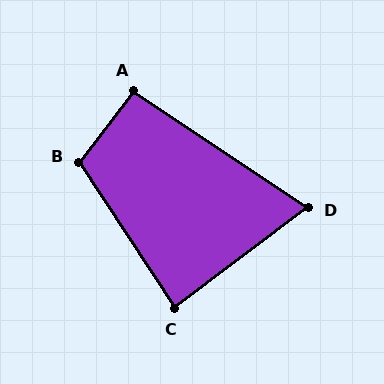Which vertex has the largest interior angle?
B, at approximately 109 degrees.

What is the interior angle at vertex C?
Approximately 87 degrees (approximately right).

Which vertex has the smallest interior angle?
D, at approximately 71 degrees.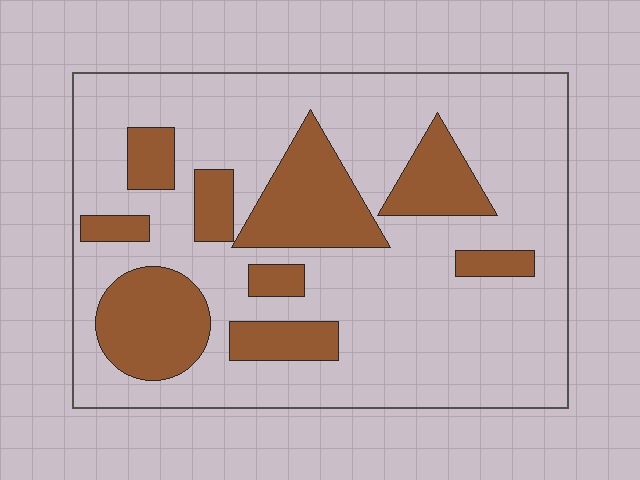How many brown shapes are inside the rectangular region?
9.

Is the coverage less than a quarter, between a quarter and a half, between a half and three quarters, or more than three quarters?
Between a quarter and a half.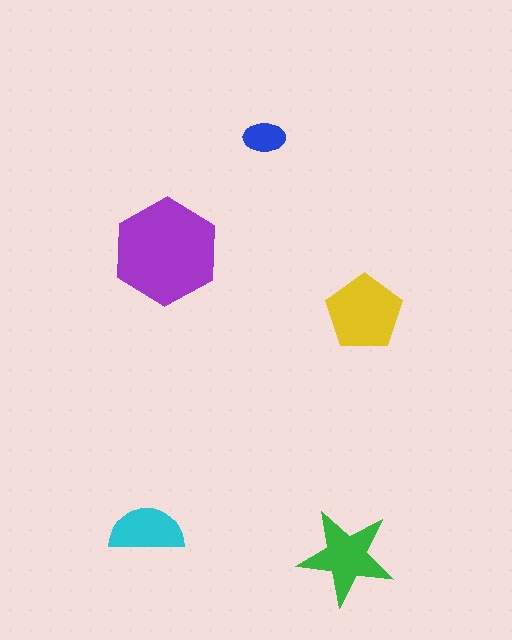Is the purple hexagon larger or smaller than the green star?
Larger.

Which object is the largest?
The purple hexagon.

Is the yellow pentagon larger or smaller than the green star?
Larger.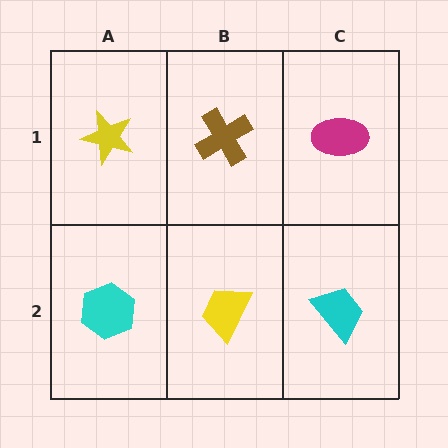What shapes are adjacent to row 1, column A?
A cyan hexagon (row 2, column A), a brown cross (row 1, column B).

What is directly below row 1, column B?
A yellow trapezoid.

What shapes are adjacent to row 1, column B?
A yellow trapezoid (row 2, column B), a yellow star (row 1, column A), a magenta ellipse (row 1, column C).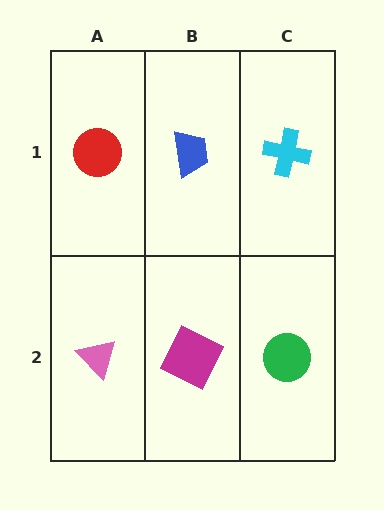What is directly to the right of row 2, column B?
A green circle.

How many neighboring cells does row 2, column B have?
3.